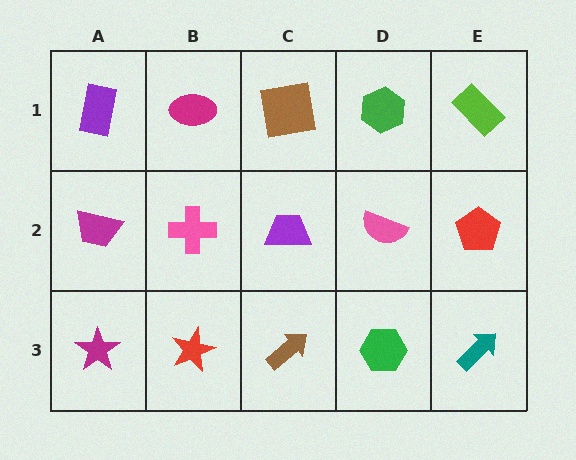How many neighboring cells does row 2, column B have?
4.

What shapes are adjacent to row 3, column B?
A pink cross (row 2, column B), a magenta star (row 3, column A), a brown arrow (row 3, column C).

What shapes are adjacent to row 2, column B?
A magenta ellipse (row 1, column B), a red star (row 3, column B), a magenta trapezoid (row 2, column A), a purple trapezoid (row 2, column C).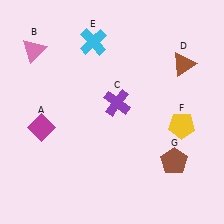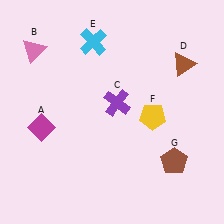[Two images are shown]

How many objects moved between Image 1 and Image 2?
1 object moved between the two images.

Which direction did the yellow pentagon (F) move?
The yellow pentagon (F) moved left.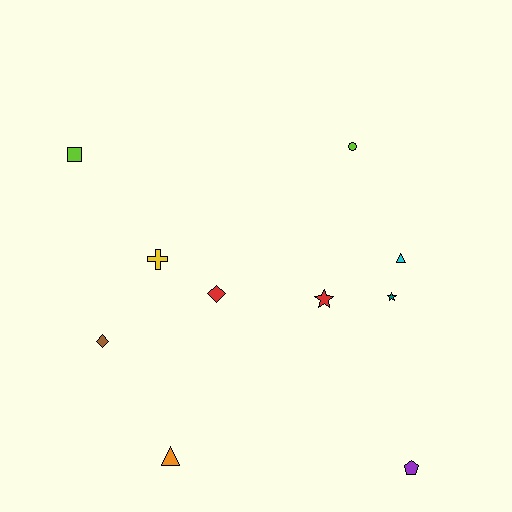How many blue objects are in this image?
There are no blue objects.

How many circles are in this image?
There is 1 circle.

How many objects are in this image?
There are 10 objects.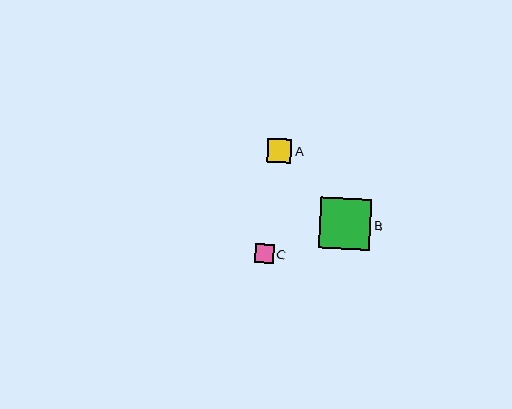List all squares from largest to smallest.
From largest to smallest: B, A, C.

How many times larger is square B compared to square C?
Square B is approximately 2.7 times the size of square C.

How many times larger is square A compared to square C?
Square A is approximately 1.3 times the size of square C.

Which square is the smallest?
Square C is the smallest with a size of approximately 19 pixels.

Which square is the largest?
Square B is the largest with a size of approximately 51 pixels.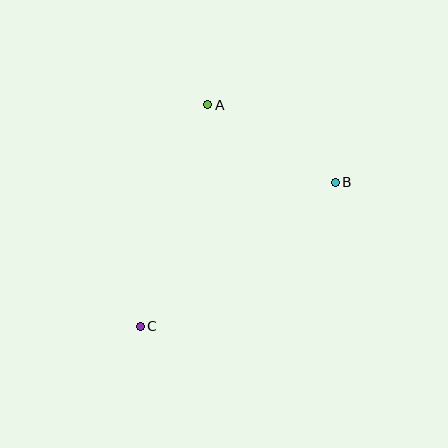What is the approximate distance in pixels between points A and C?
The distance between A and C is approximately 232 pixels.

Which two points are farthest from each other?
Points B and C are farthest from each other.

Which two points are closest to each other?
Points A and B are closest to each other.